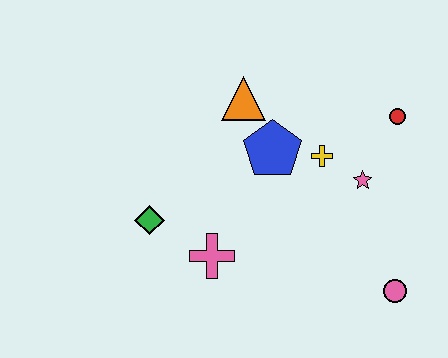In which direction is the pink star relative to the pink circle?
The pink star is above the pink circle.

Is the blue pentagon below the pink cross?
No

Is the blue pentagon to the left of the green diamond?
No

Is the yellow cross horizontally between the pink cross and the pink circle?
Yes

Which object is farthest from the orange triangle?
The pink circle is farthest from the orange triangle.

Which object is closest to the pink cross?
The green diamond is closest to the pink cross.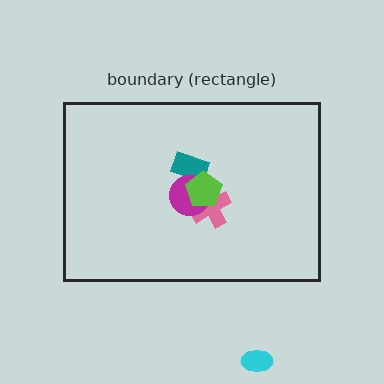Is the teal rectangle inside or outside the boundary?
Inside.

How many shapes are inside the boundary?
5 inside, 1 outside.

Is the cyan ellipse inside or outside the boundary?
Outside.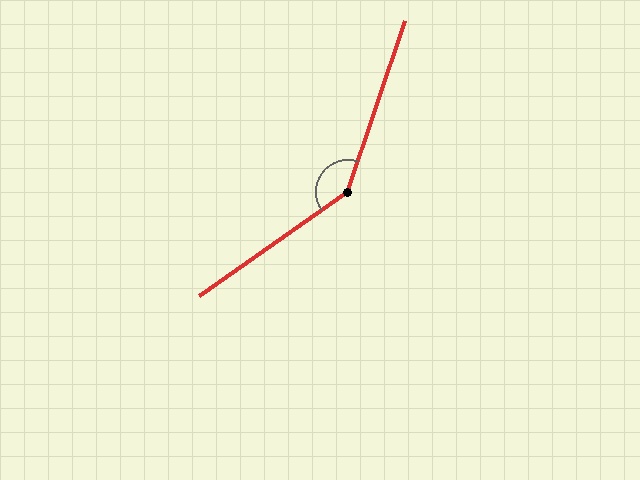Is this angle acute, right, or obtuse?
It is obtuse.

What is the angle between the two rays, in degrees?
Approximately 144 degrees.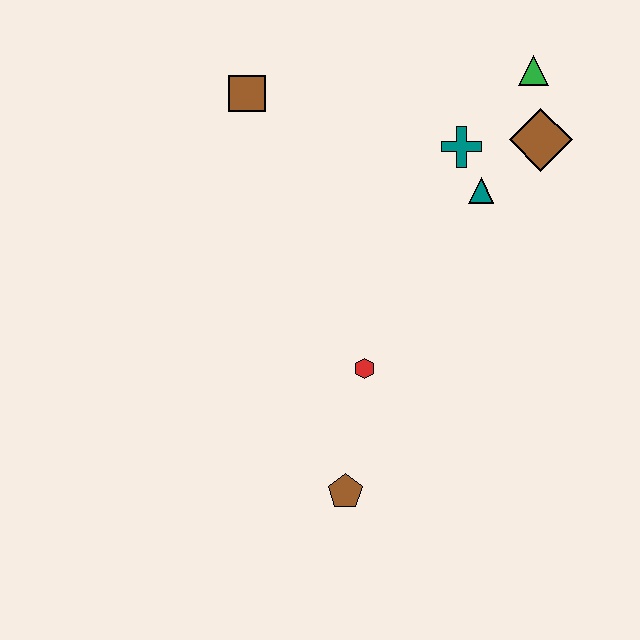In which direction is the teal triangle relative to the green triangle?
The teal triangle is below the green triangle.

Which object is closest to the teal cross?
The teal triangle is closest to the teal cross.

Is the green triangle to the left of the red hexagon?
No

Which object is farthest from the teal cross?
The brown pentagon is farthest from the teal cross.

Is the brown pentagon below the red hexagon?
Yes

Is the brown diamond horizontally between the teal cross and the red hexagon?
No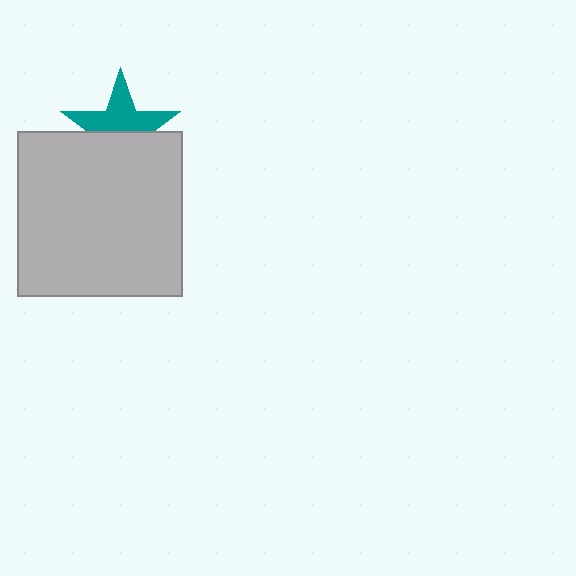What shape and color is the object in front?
The object in front is a light gray square.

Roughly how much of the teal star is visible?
About half of it is visible (roughly 55%).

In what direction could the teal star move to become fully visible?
The teal star could move up. That would shift it out from behind the light gray square entirely.